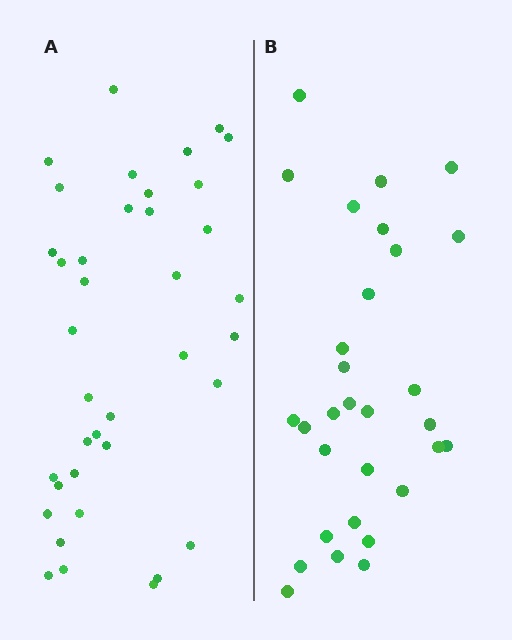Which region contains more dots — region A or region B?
Region A (the left region) has more dots.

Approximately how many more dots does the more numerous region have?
Region A has roughly 8 or so more dots than region B.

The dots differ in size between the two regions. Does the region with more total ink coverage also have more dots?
No. Region B has more total ink coverage because its dots are larger, but region A actually contains more individual dots. Total area can be misleading — the number of items is what matters here.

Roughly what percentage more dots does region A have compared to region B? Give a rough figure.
About 25% more.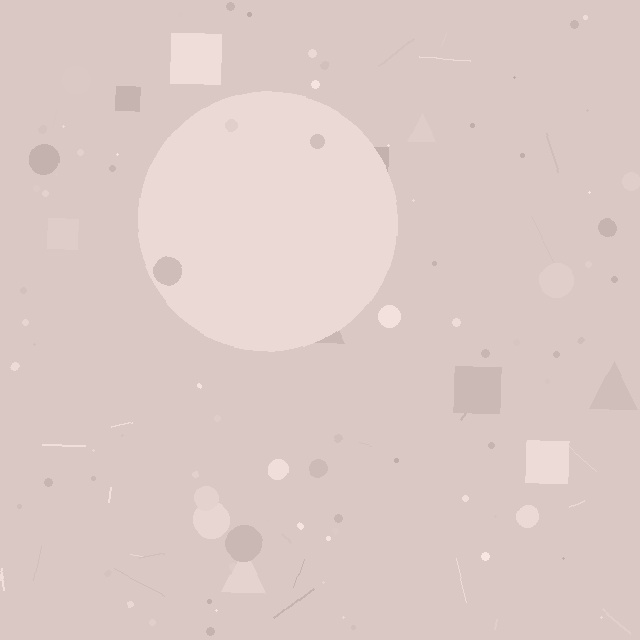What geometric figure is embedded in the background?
A circle is embedded in the background.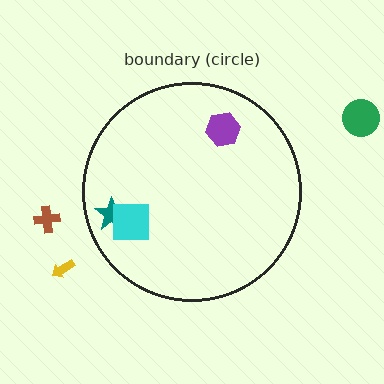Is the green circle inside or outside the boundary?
Outside.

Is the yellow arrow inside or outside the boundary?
Outside.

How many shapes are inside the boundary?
3 inside, 3 outside.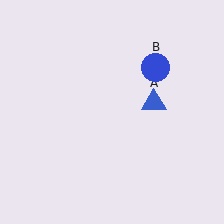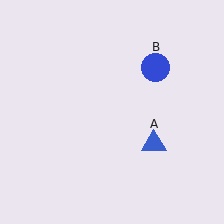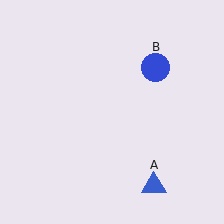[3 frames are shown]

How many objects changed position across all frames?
1 object changed position: blue triangle (object A).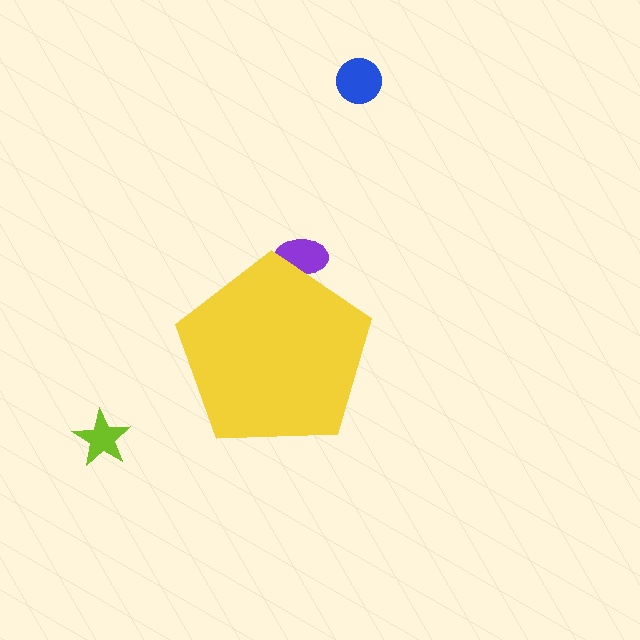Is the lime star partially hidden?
No, the lime star is fully visible.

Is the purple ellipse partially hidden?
Yes, the purple ellipse is partially hidden behind the yellow pentagon.